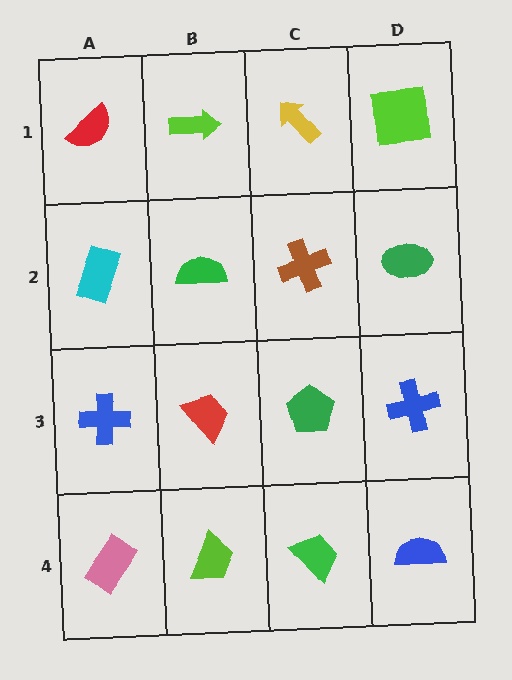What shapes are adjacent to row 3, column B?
A green semicircle (row 2, column B), a lime trapezoid (row 4, column B), a blue cross (row 3, column A), a green pentagon (row 3, column C).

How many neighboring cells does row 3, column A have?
3.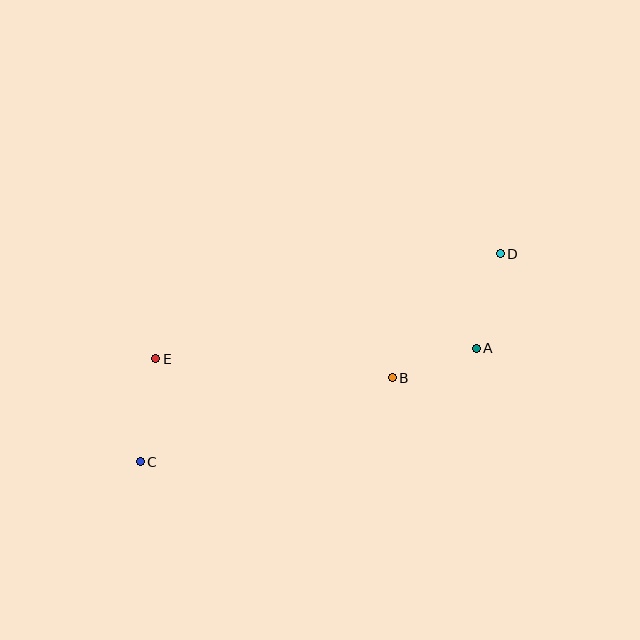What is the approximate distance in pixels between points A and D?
The distance between A and D is approximately 97 pixels.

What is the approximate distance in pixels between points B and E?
The distance between B and E is approximately 237 pixels.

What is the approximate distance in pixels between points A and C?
The distance between A and C is approximately 354 pixels.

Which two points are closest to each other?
Points A and B are closest to each other.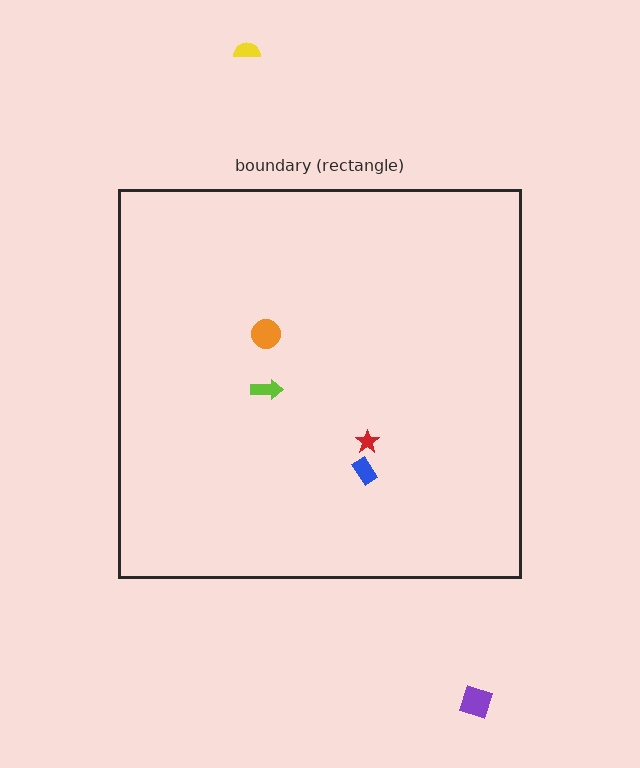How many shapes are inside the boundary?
4 inside, 2 outside.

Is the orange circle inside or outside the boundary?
Inside.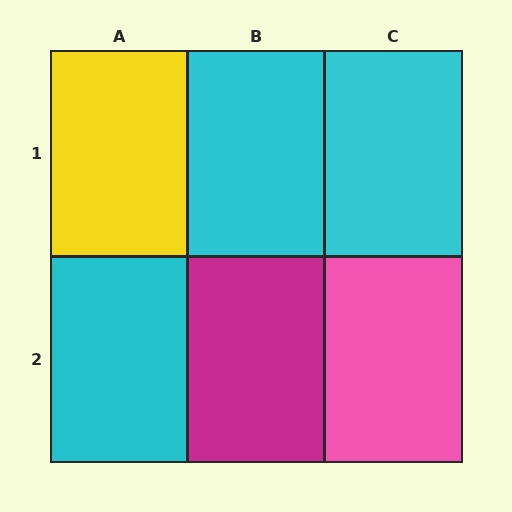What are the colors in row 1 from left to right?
Yellow, cyan, cyan.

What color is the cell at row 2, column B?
Magenta.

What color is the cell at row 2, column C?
Pink.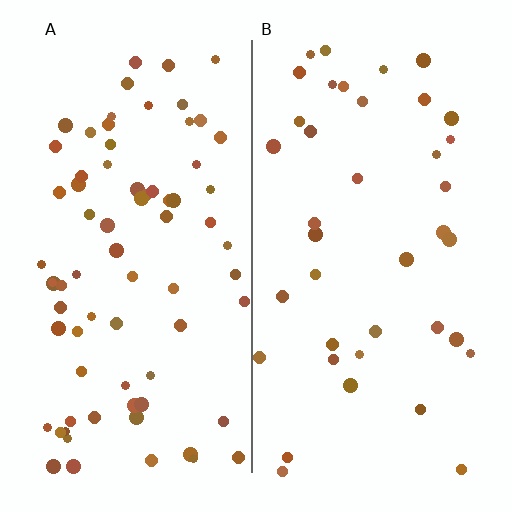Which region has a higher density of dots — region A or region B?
A (the left).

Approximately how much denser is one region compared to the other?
Approximately 1.9× — region A over region B.